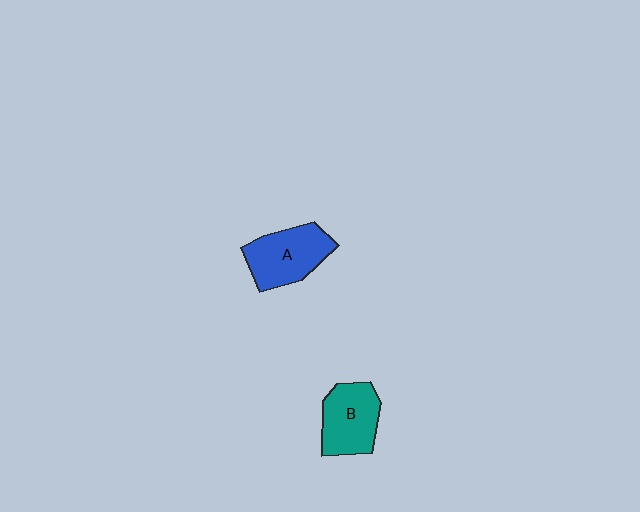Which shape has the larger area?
Shape A (blue).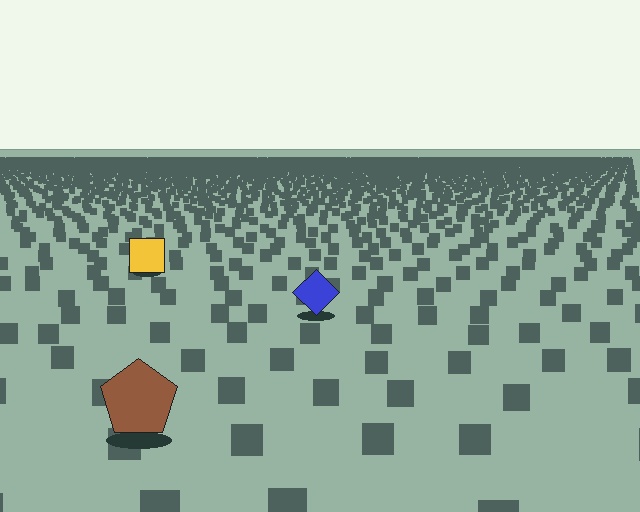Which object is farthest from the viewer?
The yellow square is farthest from the viewer. It appears smaller and the ground texture around it is denser.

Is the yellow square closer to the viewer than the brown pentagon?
No. The brown pentagon is closer — you can tell from the texture gradient: the ground texture is coarser near it.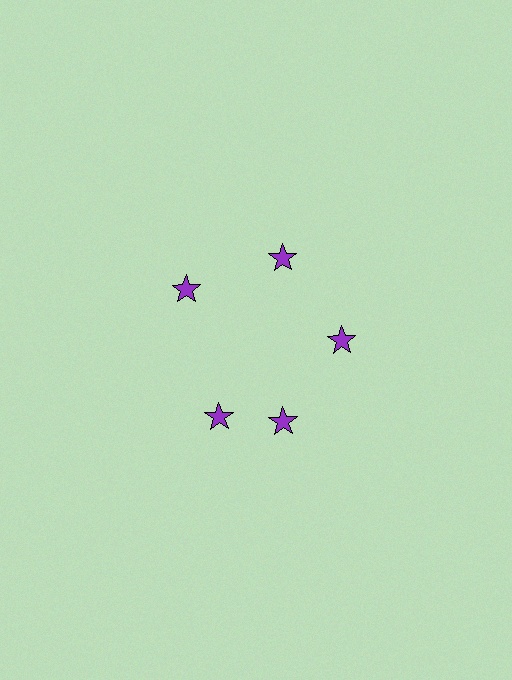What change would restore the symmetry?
The symmetry would be restored by rotating it back into even spacing with its neighbors so that all 5 stars sit at equal angles and equal distance from the center.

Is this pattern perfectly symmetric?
No. The 5 purple stars are arranged in a ring, but one element near the 8 o'clock position is rotated out of alignment along the ring, breaking the 5-fold rotational symmetry.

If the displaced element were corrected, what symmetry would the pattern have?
It would have 5-fold rotational symmetry — the pattern would map onto itself every 72 degrees.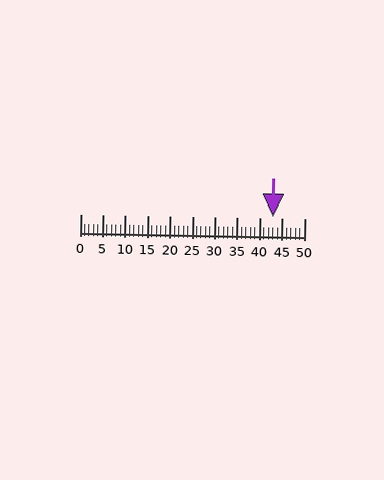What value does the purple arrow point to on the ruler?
The purple arrow points to approximately 43.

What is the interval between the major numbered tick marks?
The major tick marks are spaced 5 units apart.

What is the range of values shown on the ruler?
The ruler shows values from 0 to 50.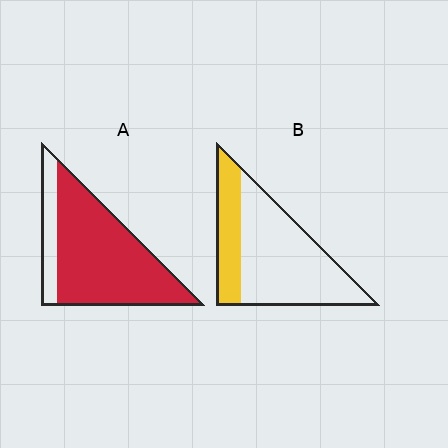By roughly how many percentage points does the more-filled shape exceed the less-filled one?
By roughly 55 percentage points (A over B).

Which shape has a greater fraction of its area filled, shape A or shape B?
Shape A.